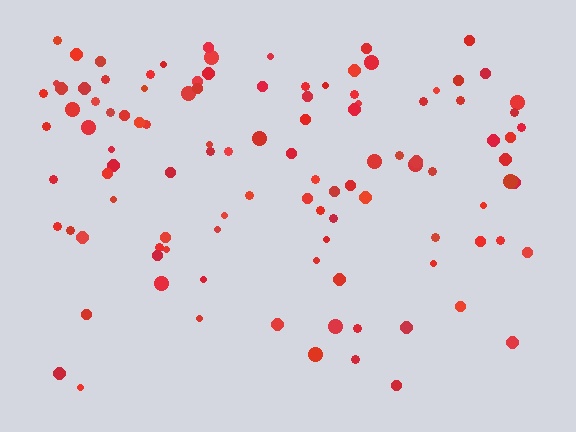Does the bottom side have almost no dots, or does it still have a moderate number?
Still a moderate number, just noticeably fewer than the top.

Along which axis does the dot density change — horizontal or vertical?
Vertical.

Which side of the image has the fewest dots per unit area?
The bottom.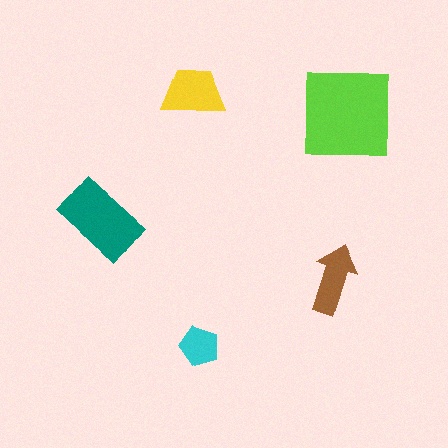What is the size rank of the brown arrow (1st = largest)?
4th.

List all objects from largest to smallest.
The lime square, the teal rectangle, the yellow trapezoid, the brown arrow, the cyan pentagon.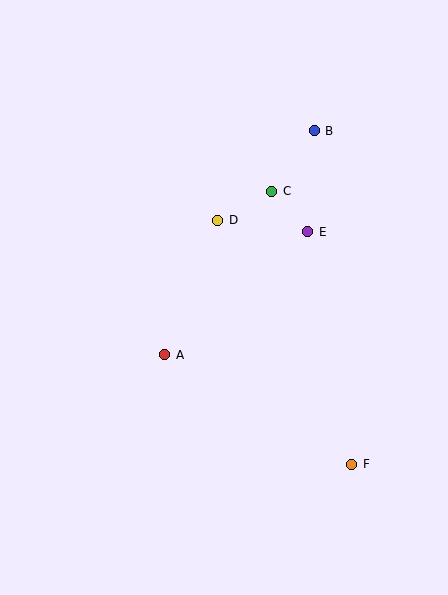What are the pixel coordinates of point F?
Point F is at (352, 464).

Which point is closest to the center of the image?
Point D at (218, 220) is closest to the center.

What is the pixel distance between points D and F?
The distance between D and F is 278 pixels.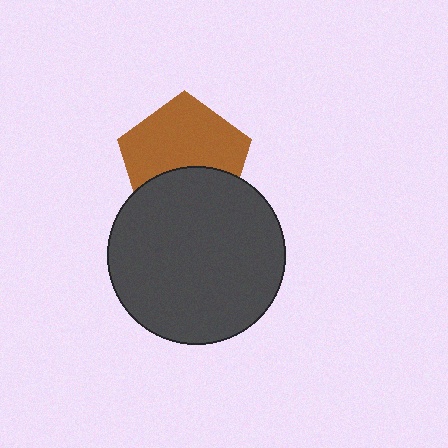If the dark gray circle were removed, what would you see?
You would see the complete brown pentagon.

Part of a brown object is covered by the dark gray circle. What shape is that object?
It is a pentagon.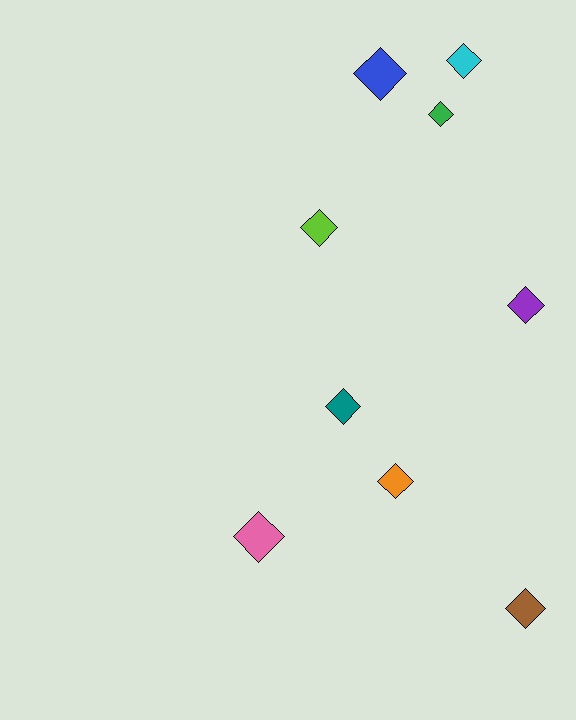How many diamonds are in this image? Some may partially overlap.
There are 9 diamonds.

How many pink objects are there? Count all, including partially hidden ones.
There is 1 pink object.